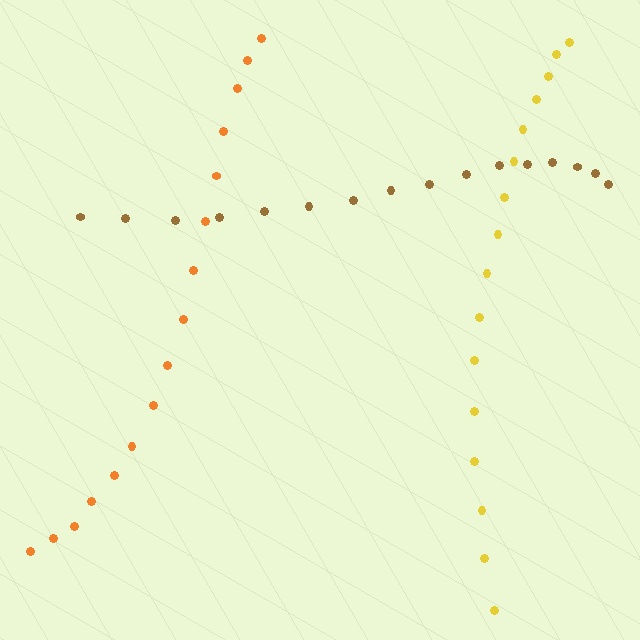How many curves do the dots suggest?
There are 3 distinct paths.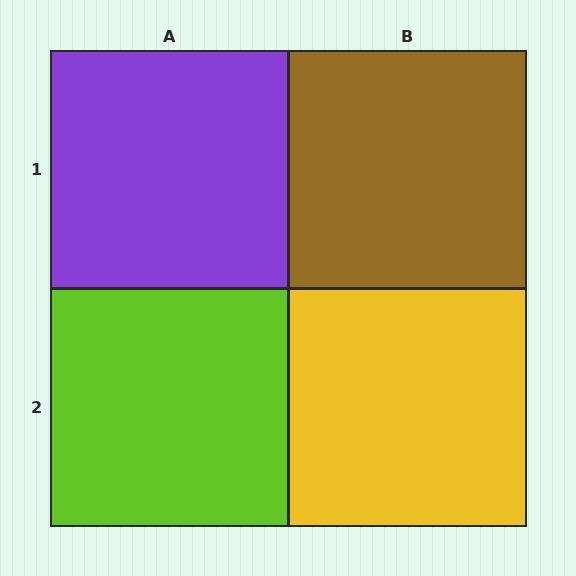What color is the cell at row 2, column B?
Yellow.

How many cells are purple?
1 cell is purple.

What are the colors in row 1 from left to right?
Purple, brown.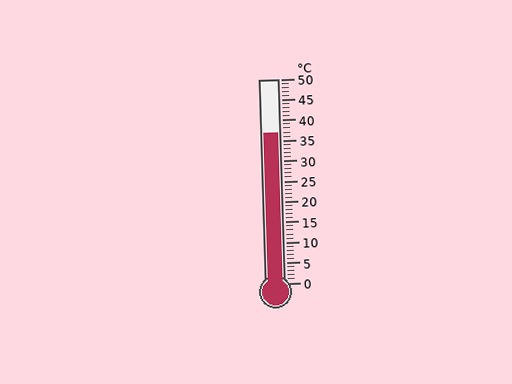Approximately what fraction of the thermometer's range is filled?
The thermometer is filled to approximately 75% of its range.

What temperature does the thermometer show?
The thermometer shows approximately 37°C.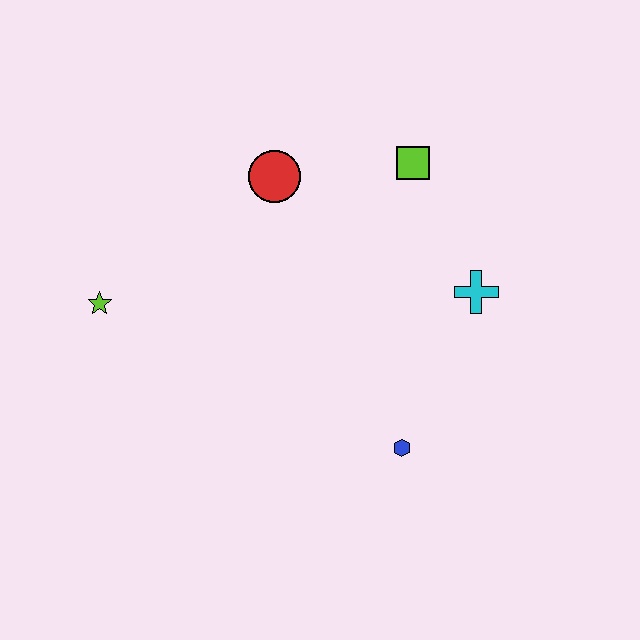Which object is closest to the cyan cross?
The lime square is closest to the cyan cross.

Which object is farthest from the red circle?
The blue hexagon is farthest from the red circle.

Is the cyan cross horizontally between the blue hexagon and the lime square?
No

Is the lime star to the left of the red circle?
Yes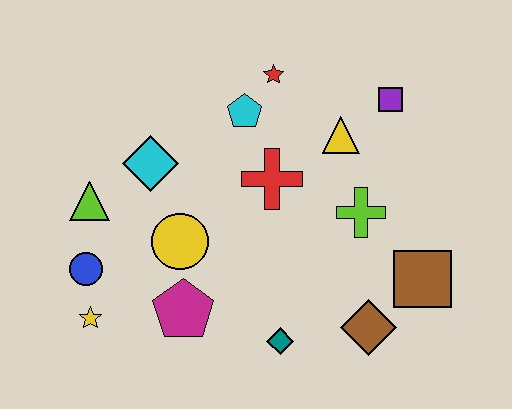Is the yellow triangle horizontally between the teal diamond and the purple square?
Yes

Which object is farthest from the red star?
The yellow star is farthest from the red star.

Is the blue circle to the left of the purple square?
Yes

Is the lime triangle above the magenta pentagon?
Yes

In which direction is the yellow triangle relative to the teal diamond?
The yellow triangle is above the teal diamond.